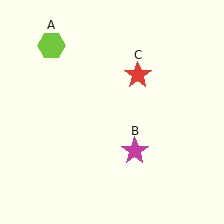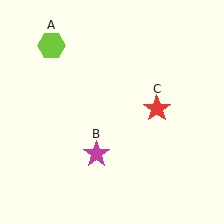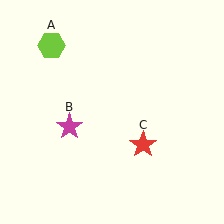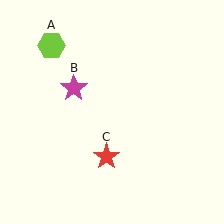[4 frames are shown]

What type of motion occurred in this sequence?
The magenta star (object B), red star (object C) rotated clockwise around the center of the scene.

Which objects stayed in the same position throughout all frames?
Lime hexagon (object A) remained stationary.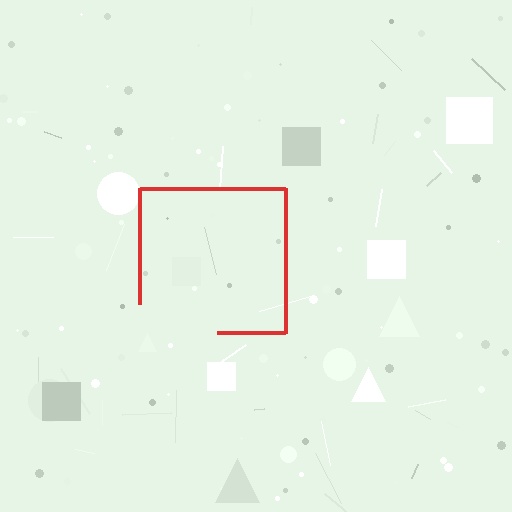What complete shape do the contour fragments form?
The contour fragments form a square.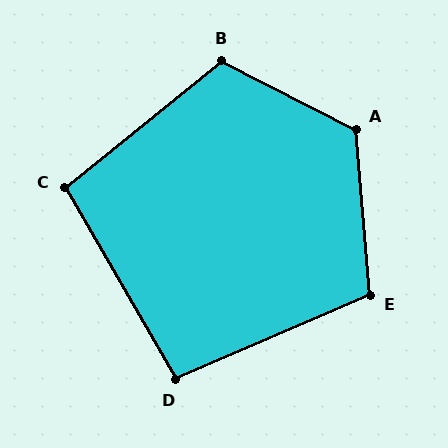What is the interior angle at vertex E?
Approximately 109 degrees (obtuse).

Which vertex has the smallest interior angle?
D, at approximately 97 degrees.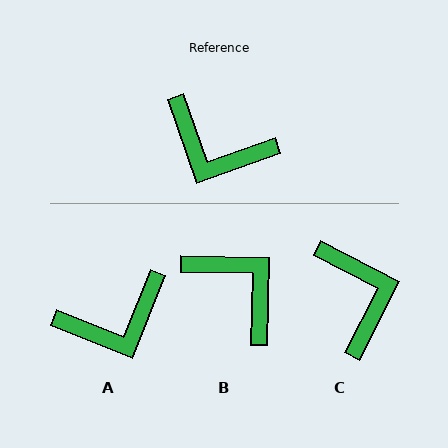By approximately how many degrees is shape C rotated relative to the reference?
Approximately 133 degrees counter-clockwise.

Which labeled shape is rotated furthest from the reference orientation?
B, about 160 degrees away.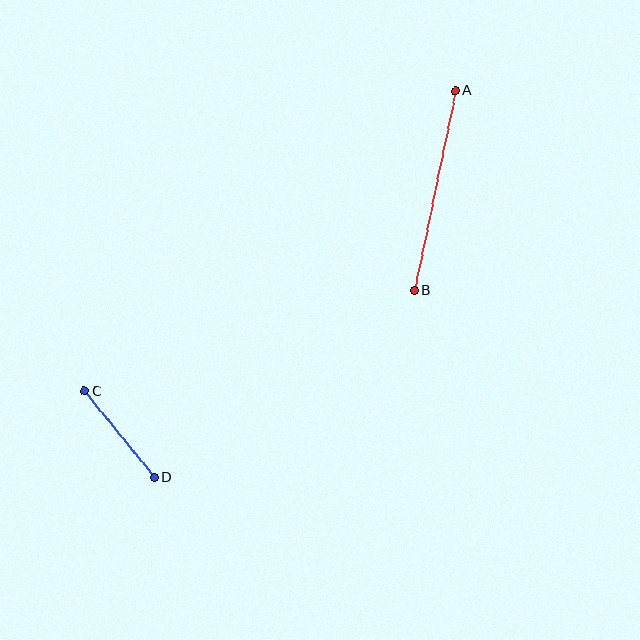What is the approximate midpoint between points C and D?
The midpoint is at approximately (119, 434) pixels.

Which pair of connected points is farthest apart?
Points A and B are farthest apart.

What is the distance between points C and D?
The distance is approximately 111 pixels.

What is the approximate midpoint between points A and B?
The midpoint is at approximately (435, 191) pixels.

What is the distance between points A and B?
The distance is approximately 204 pixels.